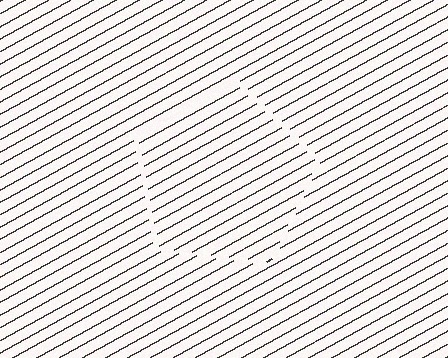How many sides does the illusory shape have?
5 sides — the line-ends trace a pentagon.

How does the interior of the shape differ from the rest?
The interior of the shape contains the same grating, shifted by half a period — the contour is defined by the phase discontinuity where line-ends from the inner and outer gratings abut.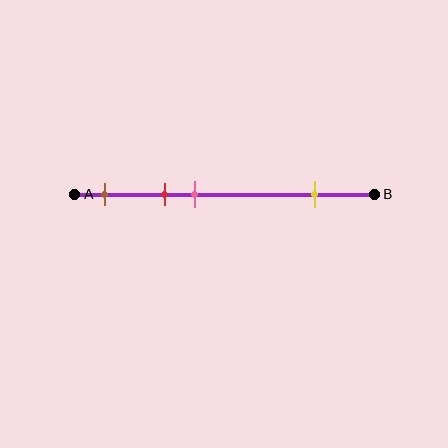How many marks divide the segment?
There are 4 marks dividing the segment.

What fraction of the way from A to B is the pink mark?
The pink mark is approximately 40% (0.4) of the way from A to B.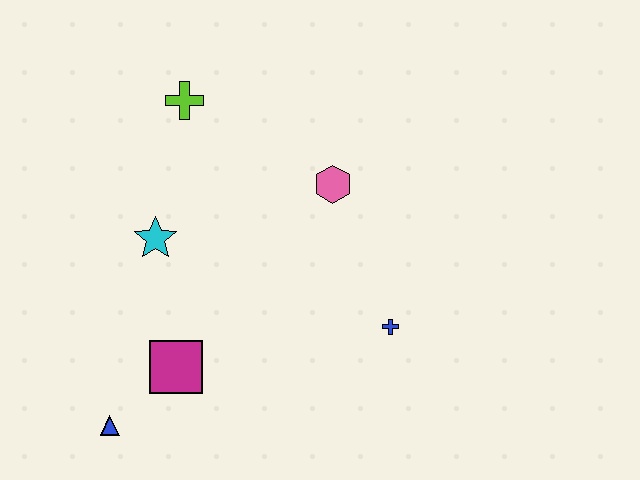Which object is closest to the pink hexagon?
The blue cross is closest to the pink hexagon.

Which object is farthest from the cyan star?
The blue cross is farthest from the cyan star.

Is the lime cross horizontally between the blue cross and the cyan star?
Yes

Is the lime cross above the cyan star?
Yes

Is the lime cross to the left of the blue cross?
Yes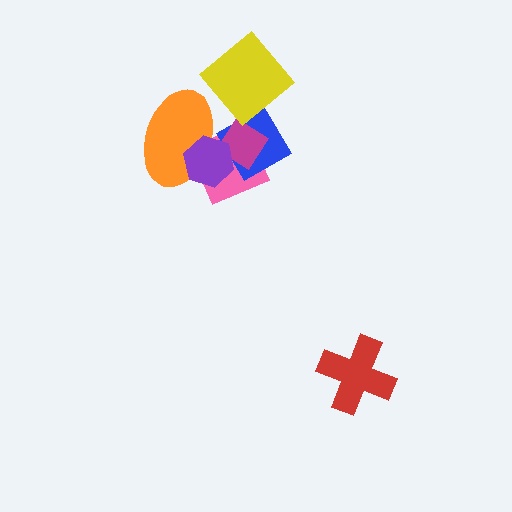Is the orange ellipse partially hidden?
Yes, it is partially covered by another shape.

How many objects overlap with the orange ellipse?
4 objects overlap with the orange ellipse.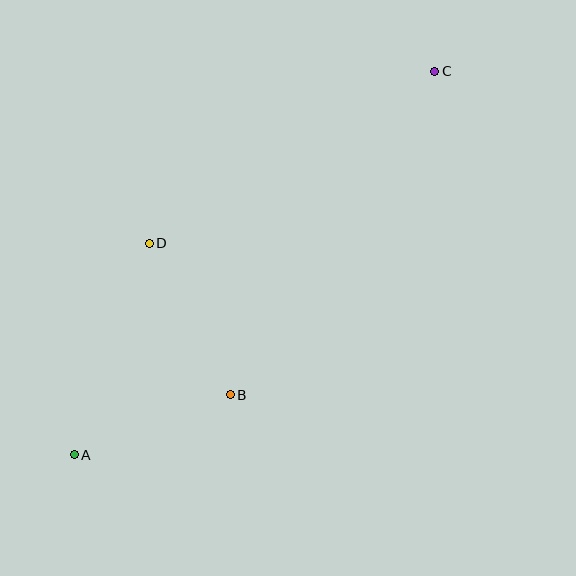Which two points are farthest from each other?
Points A and C are farthest from each other.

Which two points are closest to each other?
Points A and B are closest to each other.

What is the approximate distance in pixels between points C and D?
The distance between C and D is approximately 333 pixels.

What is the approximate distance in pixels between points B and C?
The distance between B and C is approximately 383 pixels.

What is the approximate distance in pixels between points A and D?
The distance between A and D is approximately 225 pixels.